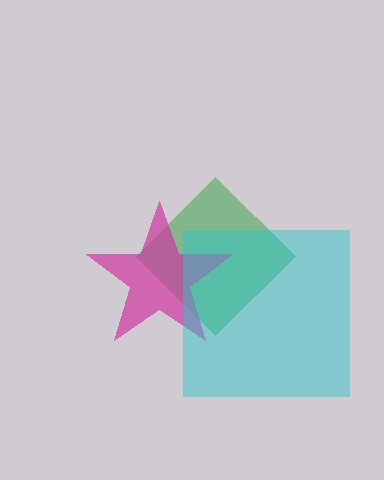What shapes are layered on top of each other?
The layered shapes are: a green diamond, a magenta star, a cyan square.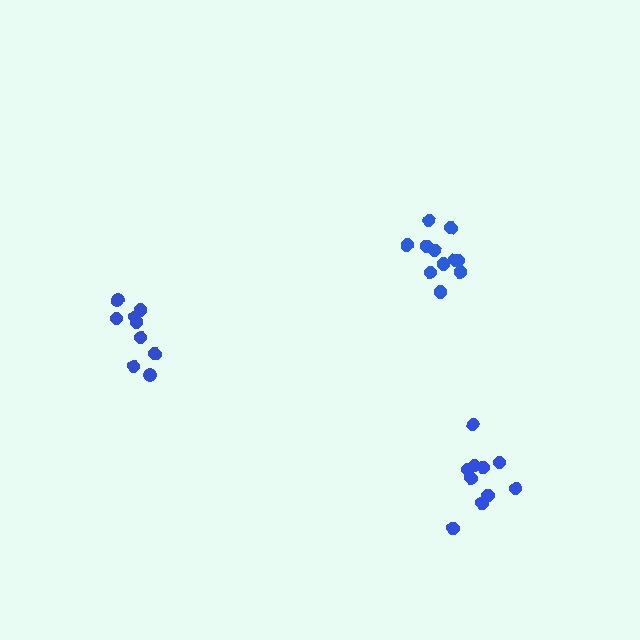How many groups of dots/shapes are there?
There are 3 groups.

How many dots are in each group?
Group 1: 11 dots, Group 2: 9 dots, Group 3: 11 dots (31 total).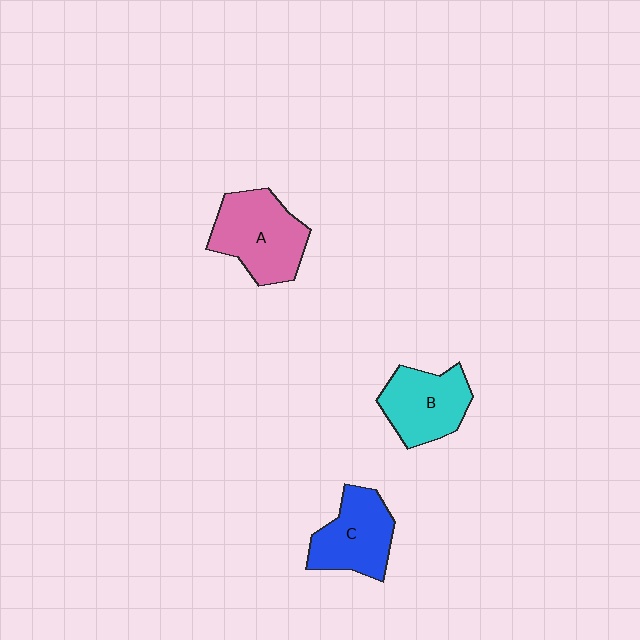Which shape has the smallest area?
Shape C (blue).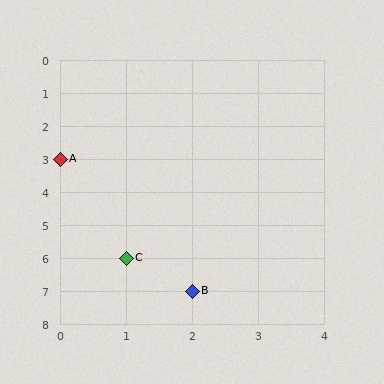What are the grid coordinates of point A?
Point A is at grid coordinates (0, 3).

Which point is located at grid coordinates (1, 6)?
Point C is at (1, 6).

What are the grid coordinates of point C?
Point C is at grid coordinates (1, 6).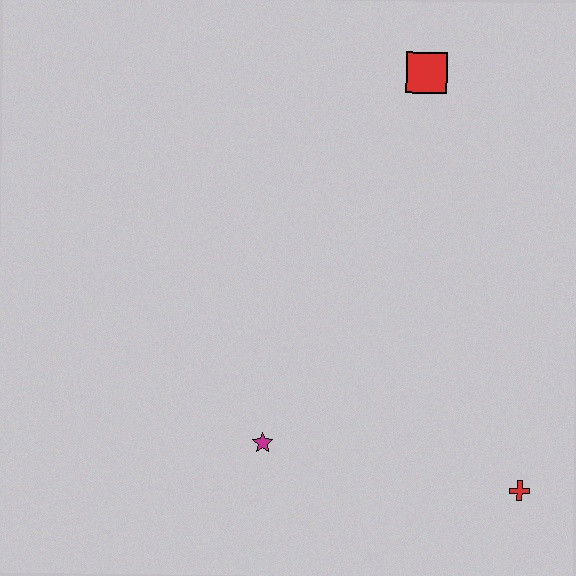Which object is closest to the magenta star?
The red cross is closest to the magenta star.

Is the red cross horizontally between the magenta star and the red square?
No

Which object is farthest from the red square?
The red cross is farthest from the red square.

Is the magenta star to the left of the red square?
Yes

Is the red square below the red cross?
No